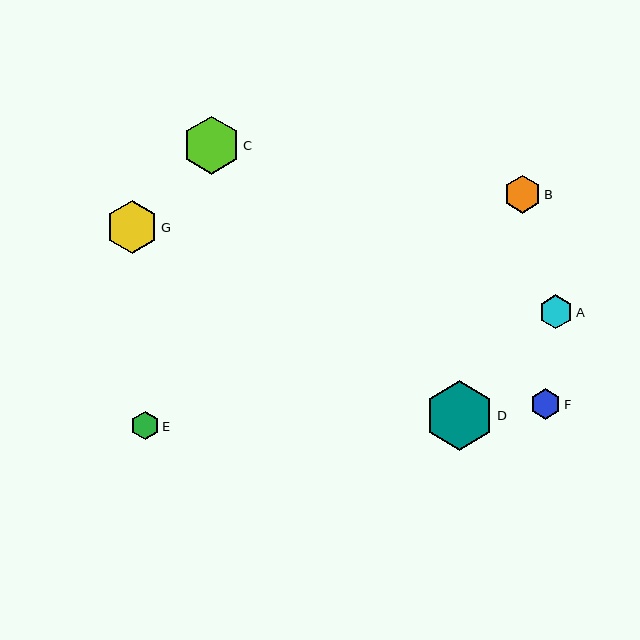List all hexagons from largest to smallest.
From largest to smallest: D, C, G, B, A, F, E.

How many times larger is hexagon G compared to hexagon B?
Hexagon G is approximately 1.4 times the size of hexagon B.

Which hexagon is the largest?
Hexagon D is the largest with a size of approximately 69 pixels.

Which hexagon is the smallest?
Hexagon E is the smallest with a size of approximately 28 pixels.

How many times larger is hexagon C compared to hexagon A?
Hexagon C is approximately 1.7 times the size of hexagon A.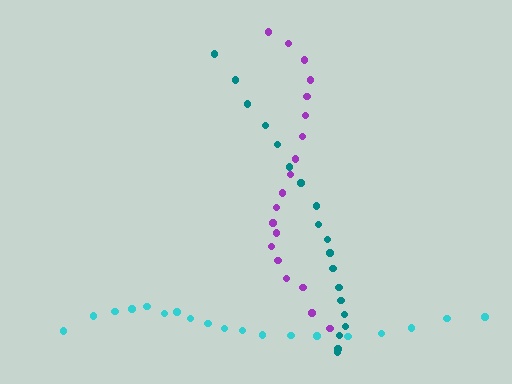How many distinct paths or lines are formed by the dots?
There are 3 distinct paths.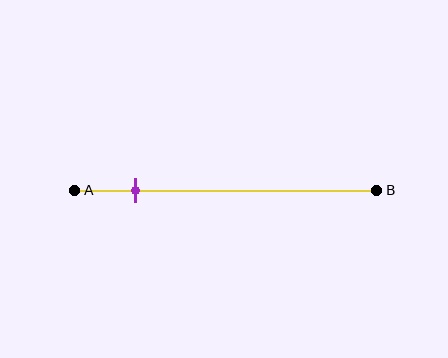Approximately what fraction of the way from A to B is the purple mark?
The purple mark is approximately 20% of the way from A to B.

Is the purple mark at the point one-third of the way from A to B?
No, the mark is at about 20% from A, not at the 33% one-third point.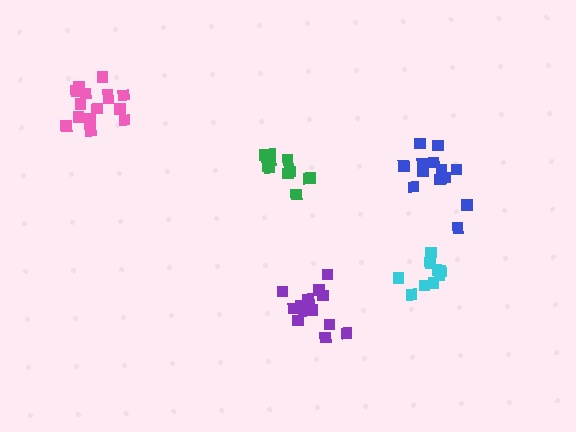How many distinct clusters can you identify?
There are 5 distinct clusters.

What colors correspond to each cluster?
The clusters are colored: purple, pink, cyan, green, blue.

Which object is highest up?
The pink cluster is topmost.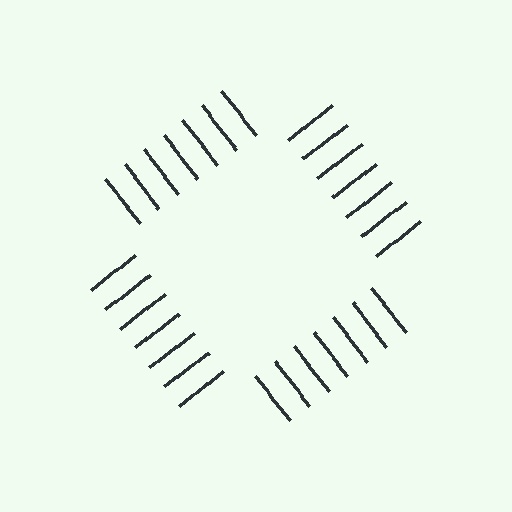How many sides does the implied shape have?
4 sides — the line-ends trace a square.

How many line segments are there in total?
28 — 7 along each of the 4 edges.